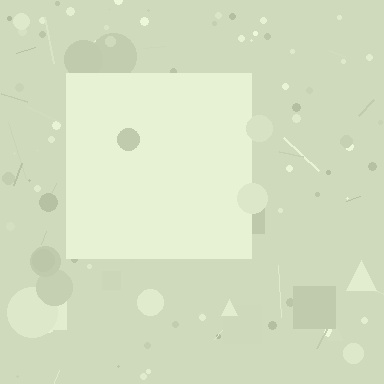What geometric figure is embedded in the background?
A square is embedded in the background.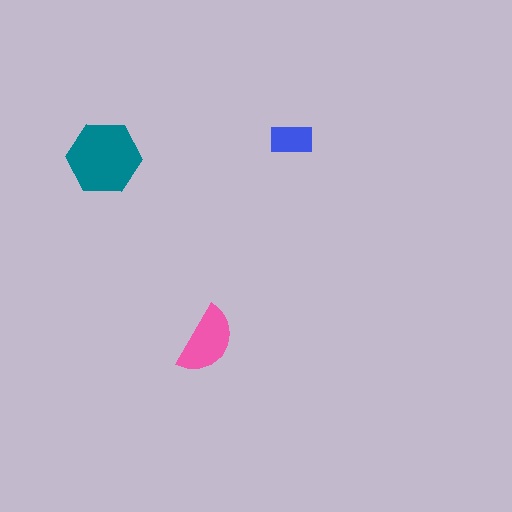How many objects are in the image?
There are 3 objects in the image.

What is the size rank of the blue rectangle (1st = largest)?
3rd.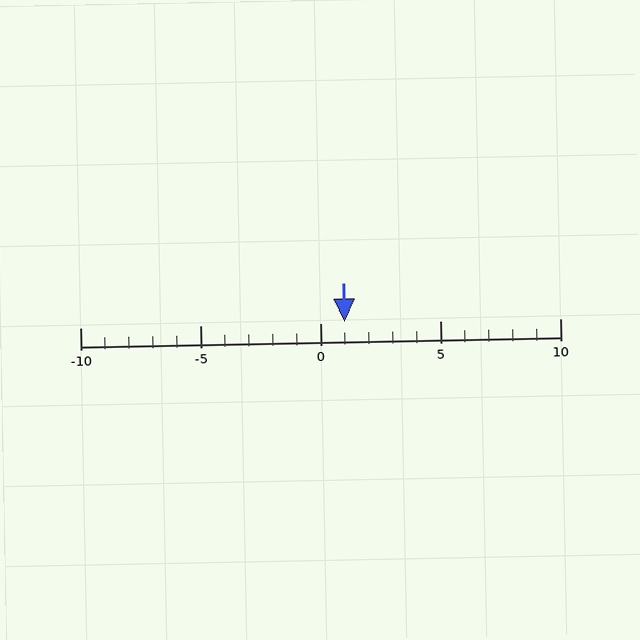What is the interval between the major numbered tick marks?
The major tick marks are spaced 5 units apart.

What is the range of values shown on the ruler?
The ruler shows values from -10 to 10.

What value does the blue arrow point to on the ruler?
The blue arrow points to approximately 1.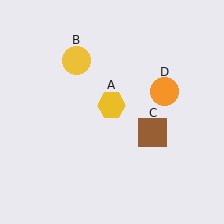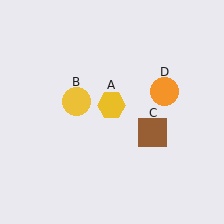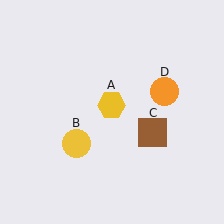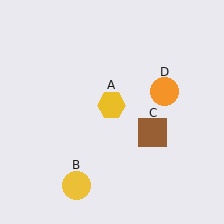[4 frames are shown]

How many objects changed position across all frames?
1 object changed position: yellow circle (object B).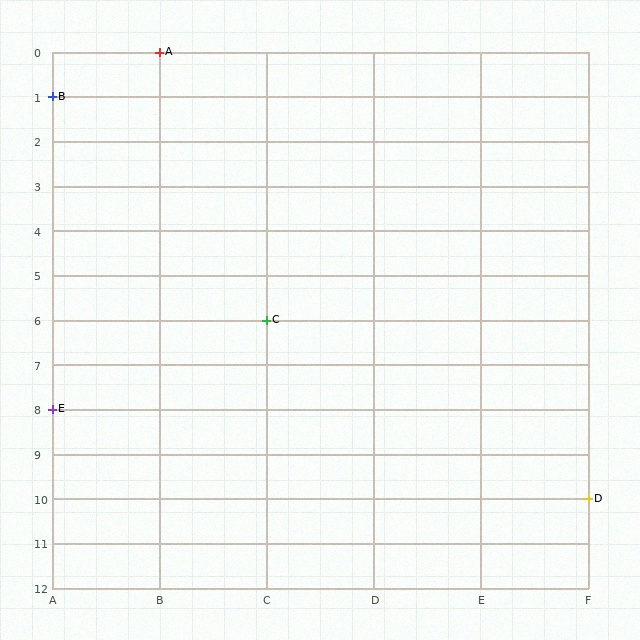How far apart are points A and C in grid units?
Points A and C are 1 column and 6 rows apart (about 6.1 grid units diagonally).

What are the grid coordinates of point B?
Point B is at grid coordinates (A, 1).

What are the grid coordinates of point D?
Point D is at grid coordinates (F, 10).